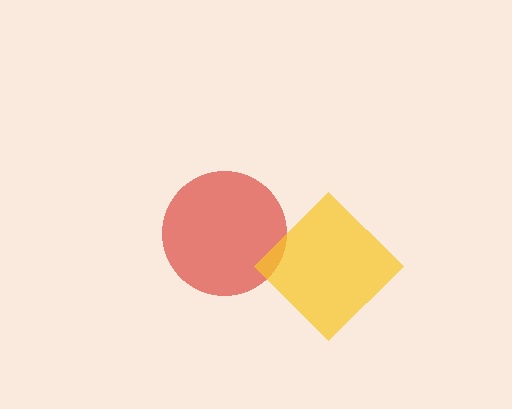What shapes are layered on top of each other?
The layered shapes are: a red circle, a yellow diamond.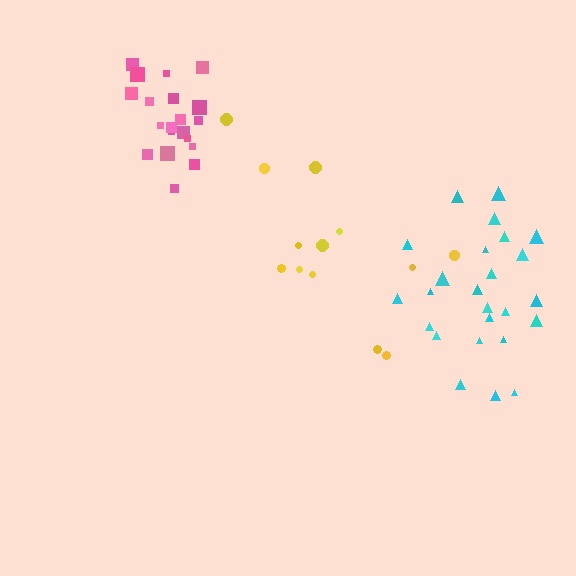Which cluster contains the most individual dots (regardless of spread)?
Cyan (25).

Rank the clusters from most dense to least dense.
pink, cyan, yellow.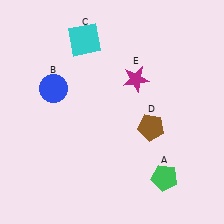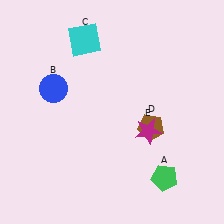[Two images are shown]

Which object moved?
The magenta star (E) moved down.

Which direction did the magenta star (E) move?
The magenta star (E) moved down.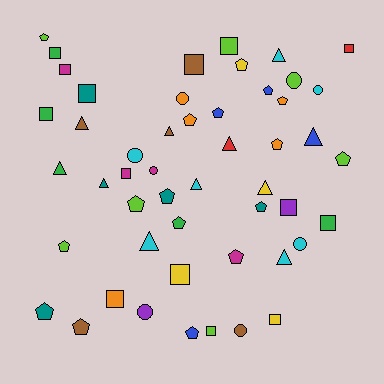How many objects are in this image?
There are 50 objects.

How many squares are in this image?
There are 14 squares.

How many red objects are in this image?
There are 2 red objects.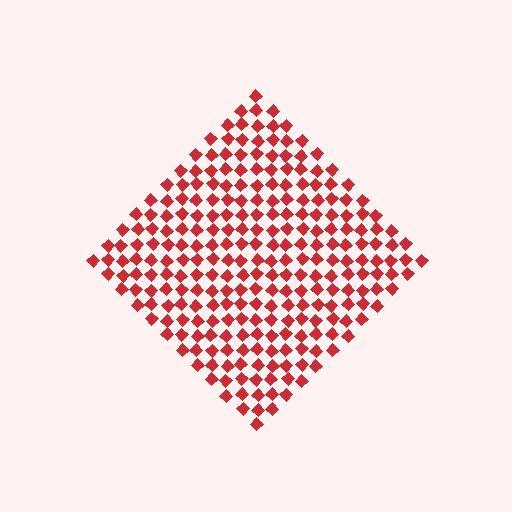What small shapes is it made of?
It is made of small diamonds.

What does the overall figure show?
The overall figure shows a diamond.